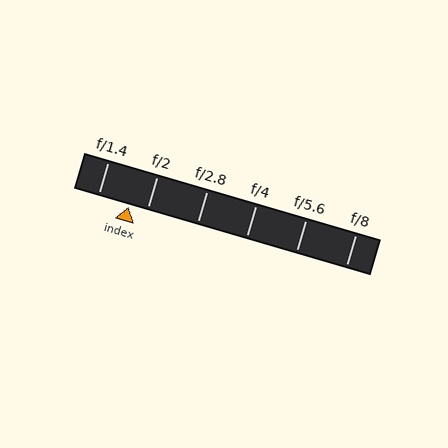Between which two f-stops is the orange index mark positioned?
The index mark is between f/1.4 and f/2.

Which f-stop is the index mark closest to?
The index mark is closest to f/2.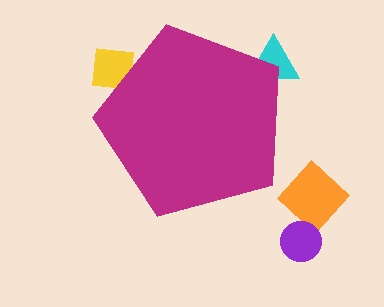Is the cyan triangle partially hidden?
Yes, the cyan triangle is partially hidden behind the magenta pentagon.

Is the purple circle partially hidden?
No, the purple circle is fully visible.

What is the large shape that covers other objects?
A magenta pentagon.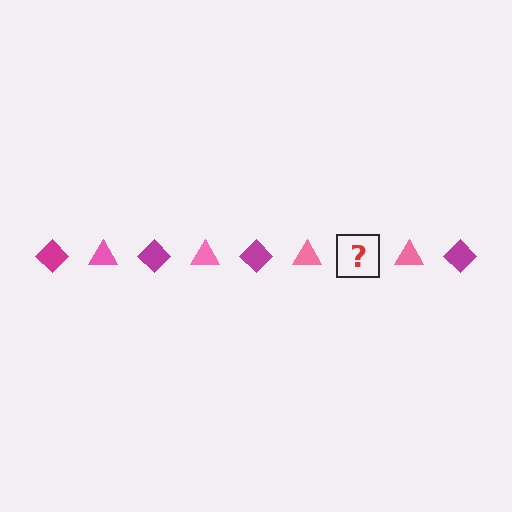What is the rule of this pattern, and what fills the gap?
The rule is that the pattern alternates between magenta diamond and pink triangle. The gap should be filled with a magenta diamond.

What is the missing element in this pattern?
The missing element is a magenta diamond.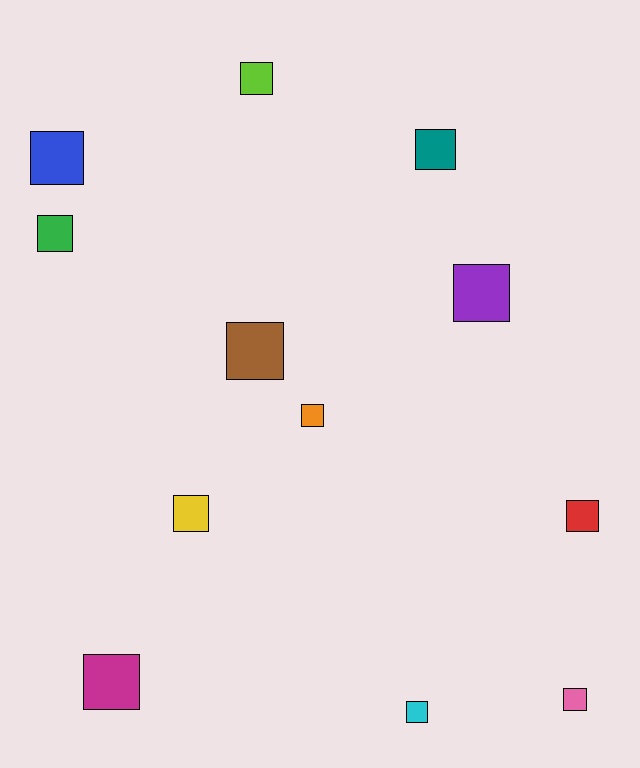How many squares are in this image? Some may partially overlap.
There are 12 squares.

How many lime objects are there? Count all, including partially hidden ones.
There is 1 lime object.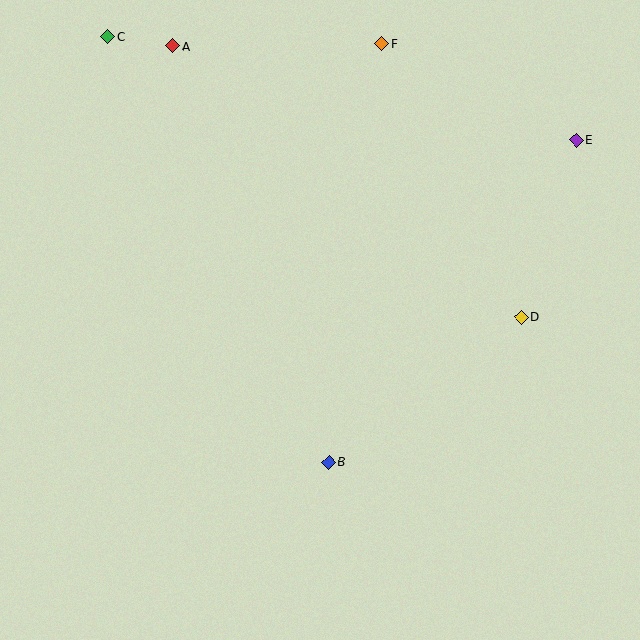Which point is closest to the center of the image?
Point B at (329, 463) is closest to the center.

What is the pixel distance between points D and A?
The distance between D and A is 441 pixels.